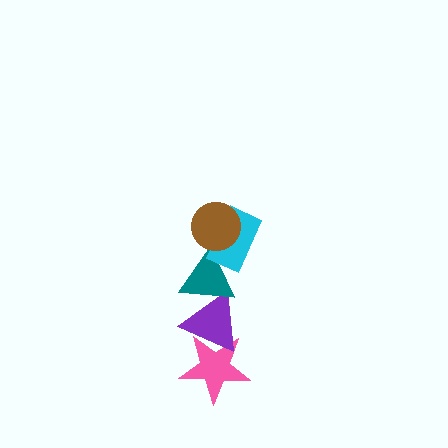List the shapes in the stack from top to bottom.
From top to bottom: the brown circle, the cyan rectangle, the teal triangle, the purple triangle, the pink star.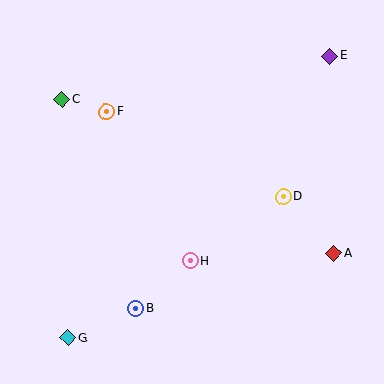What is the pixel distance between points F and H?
The distance between F and H is 171 pixels.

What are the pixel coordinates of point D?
Point D is at (283, 197).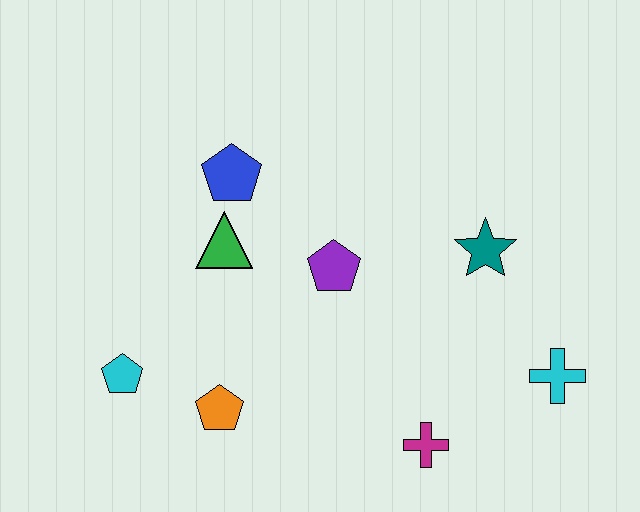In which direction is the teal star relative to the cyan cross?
The teal star is above the cyan cross.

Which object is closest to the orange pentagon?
The cyan pentagon is closest to the orange pentagon.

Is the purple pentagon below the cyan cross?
No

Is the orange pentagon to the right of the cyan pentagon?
Yes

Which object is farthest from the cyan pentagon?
The cyan cross is farthest from the cyan pentagon.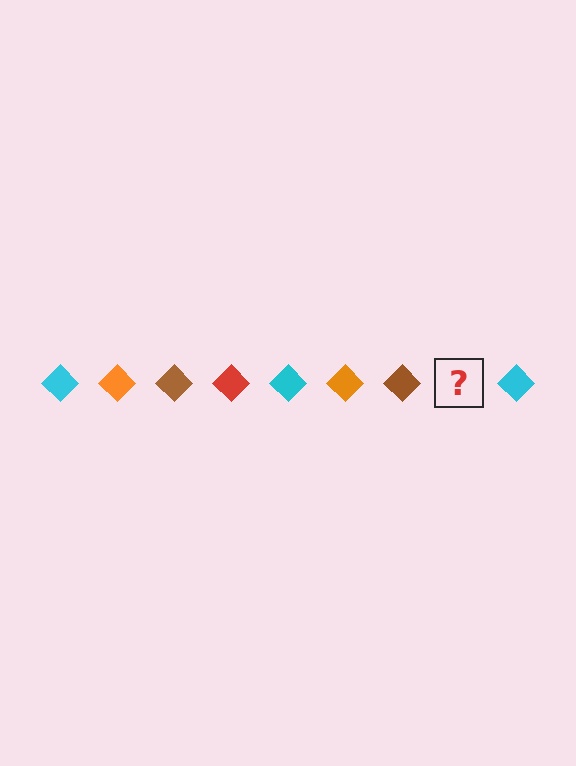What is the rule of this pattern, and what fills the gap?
The rule is that the pattern cycles through cyan, orange, brown, red diamonds. The gap should be filled with a red diamond.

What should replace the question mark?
The question mark should be replaced with a red diamond.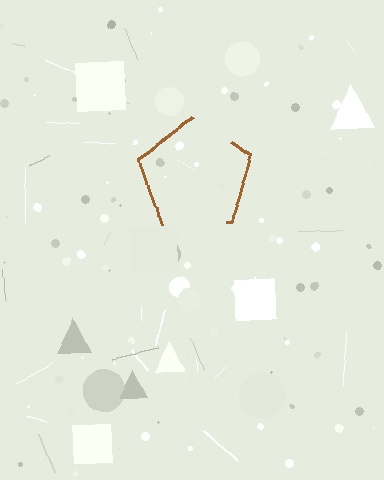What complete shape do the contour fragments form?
The contour fragments form a pentagon.